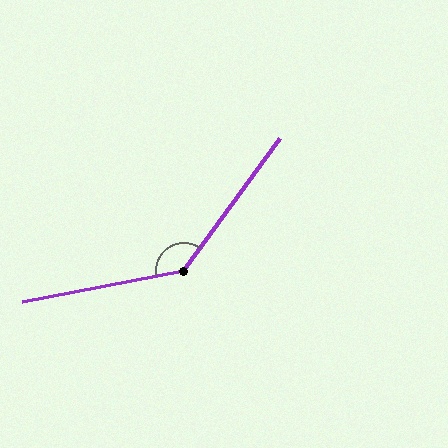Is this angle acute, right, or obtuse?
It is obtuse.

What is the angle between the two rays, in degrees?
Approximately 137 degrees.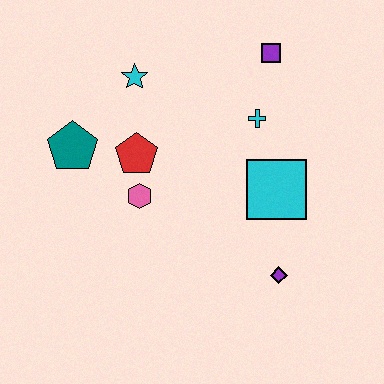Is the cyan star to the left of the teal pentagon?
No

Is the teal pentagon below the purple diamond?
No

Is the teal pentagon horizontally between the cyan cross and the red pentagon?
No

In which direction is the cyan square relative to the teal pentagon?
The cyan square is to the right of the teal pentagon.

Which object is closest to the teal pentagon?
The red pentagon is closest to the teal pentagon.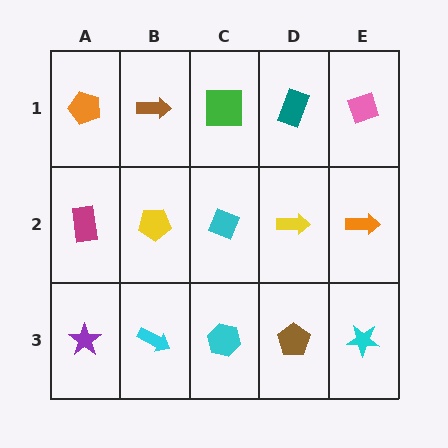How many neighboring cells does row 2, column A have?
3.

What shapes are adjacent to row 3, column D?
A yellow arrow (row 2, column D), a cyan hexagon (row 3, column C), a cyan star (row 3, column E).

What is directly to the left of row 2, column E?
A yellow arrow.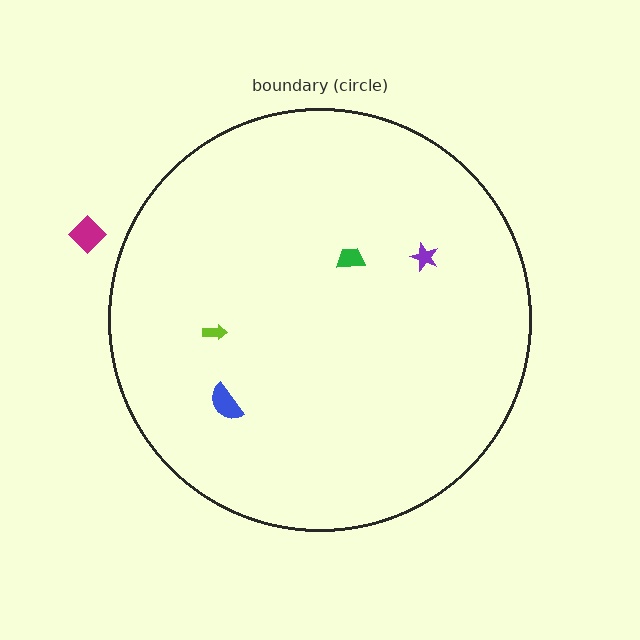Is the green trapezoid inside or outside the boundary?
Inside.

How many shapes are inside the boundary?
4 inside, 1 outside.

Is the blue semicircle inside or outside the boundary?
Inside.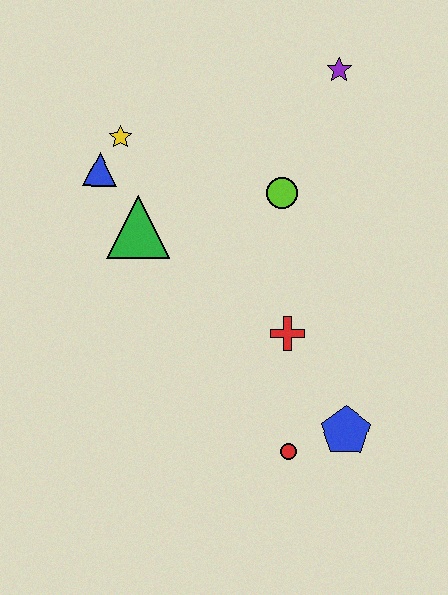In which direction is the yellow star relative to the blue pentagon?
The yellow star is above the blue pentagon.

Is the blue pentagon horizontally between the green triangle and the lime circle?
No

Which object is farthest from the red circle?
The purple star is farthest from the red circle.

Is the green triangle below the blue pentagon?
No